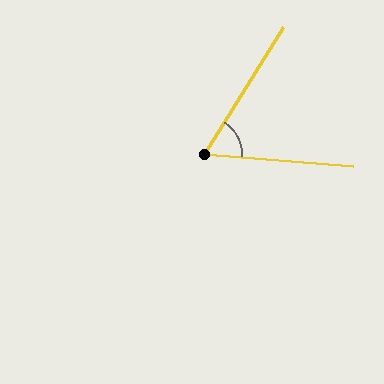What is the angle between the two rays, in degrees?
Approximately 63 degrees.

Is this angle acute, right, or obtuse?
It is acute.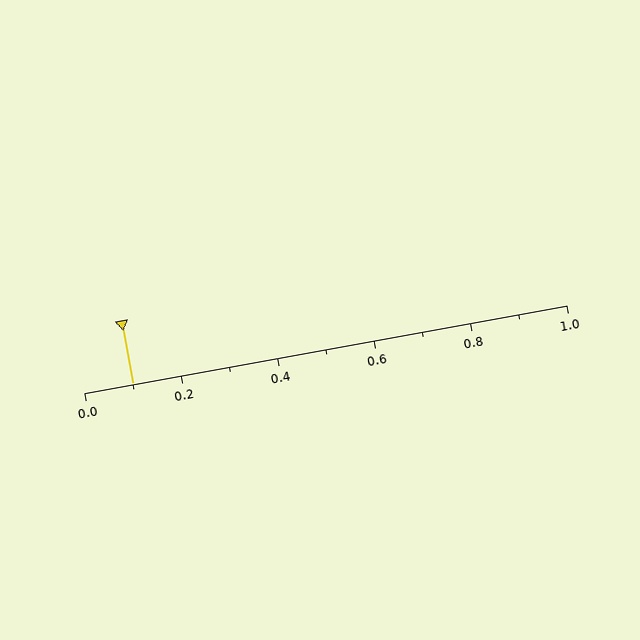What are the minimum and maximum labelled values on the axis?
The axis runs from 0.0 to 1.0.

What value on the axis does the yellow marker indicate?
The marker indicates approximately 0.1.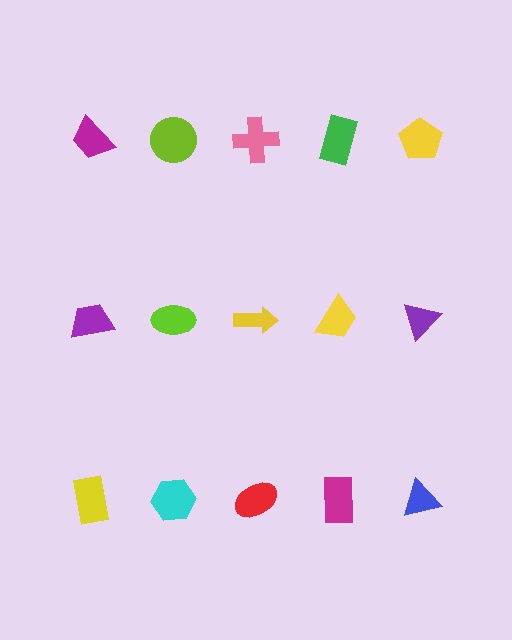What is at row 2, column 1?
A purple trapezoid.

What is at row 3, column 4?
A magenta rectangle.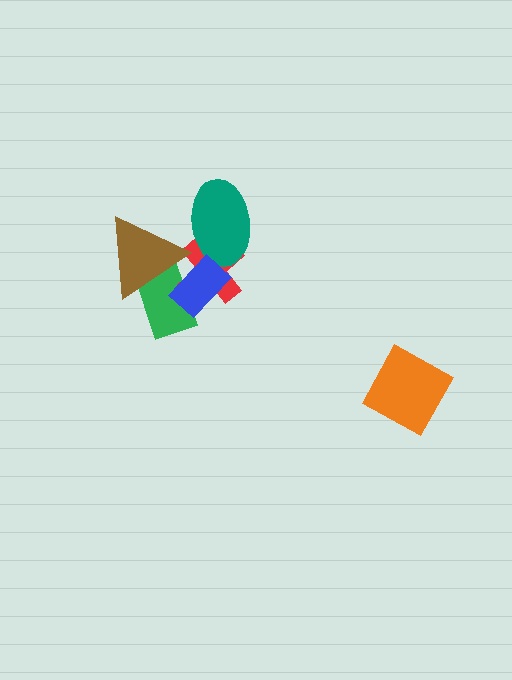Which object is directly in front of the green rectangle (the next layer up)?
The red cross is directly in front of the green rectangle.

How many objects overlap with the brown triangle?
3 objects overlap with the brown triangle.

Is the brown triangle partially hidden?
Yes, it is partially covered by another shape.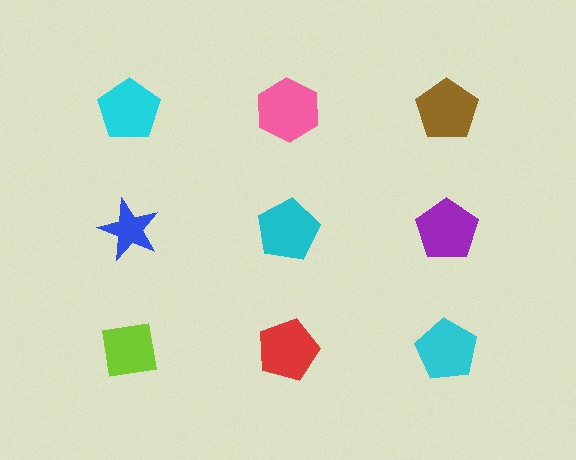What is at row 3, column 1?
A lime square.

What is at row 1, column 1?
A cyan pentagon.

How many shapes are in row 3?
3 shapes.